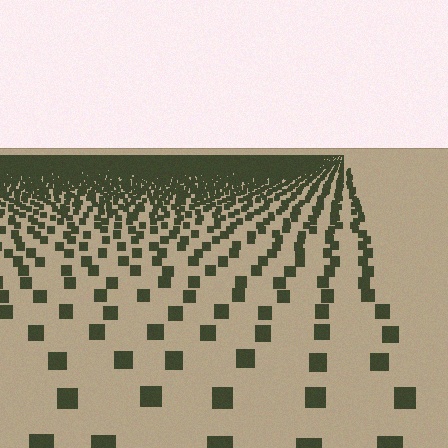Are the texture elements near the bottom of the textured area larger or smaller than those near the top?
Larger. Near the bottom, elements are closer to the viewer and appear at a bigger on-screen size.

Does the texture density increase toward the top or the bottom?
Density increases toward the top.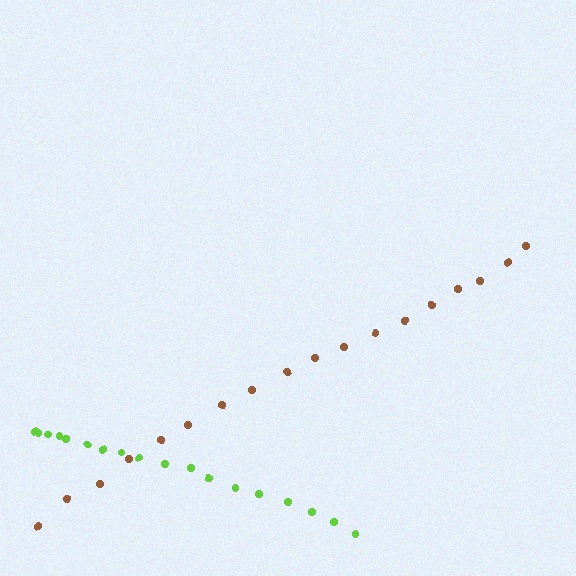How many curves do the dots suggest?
There are 2 distinct paths.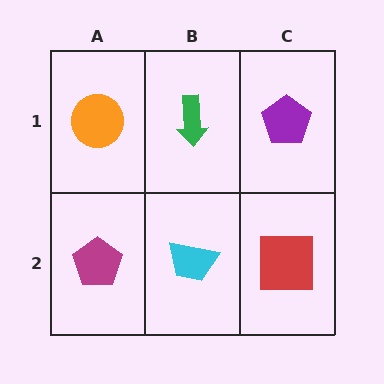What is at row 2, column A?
A magenta pentagon.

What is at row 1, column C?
A purple pentagon.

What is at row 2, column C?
A red square.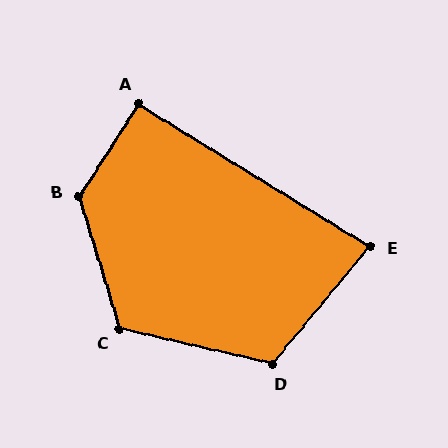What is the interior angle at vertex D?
Approximately 117 degrees (obtuse).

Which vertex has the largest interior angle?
B, at approximately 130 degrees.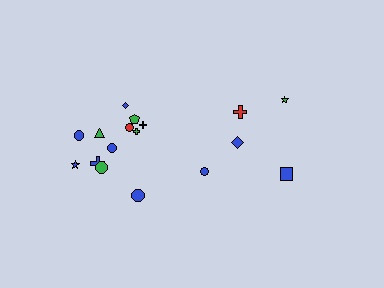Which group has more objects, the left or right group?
The left group.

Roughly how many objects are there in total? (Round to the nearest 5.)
Roughly 15 objects in total.